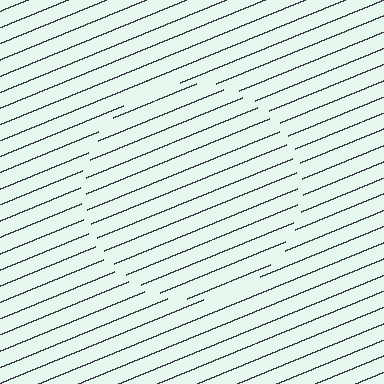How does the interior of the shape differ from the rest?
The interior of the shape contains the same grating, shifted by half a period — the contour is defined by the phase discontinuity where line-ends from the inner and outer gratings abut.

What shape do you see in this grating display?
An illusory circle. The interior of the shape contains the same grating, shifted by half a period — the contour is defined by the phase discontinuity where line-ends from the inner and outer gratings abut.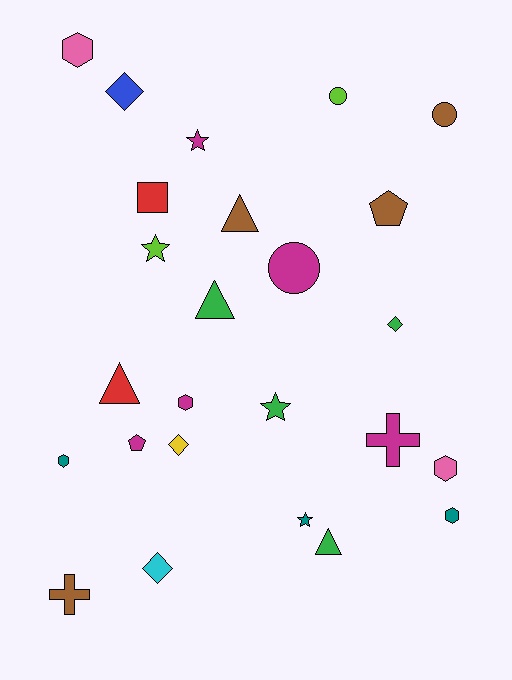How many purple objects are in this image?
There are no purple objects.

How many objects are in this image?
There are 25 objects.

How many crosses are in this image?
There are 2 crosses.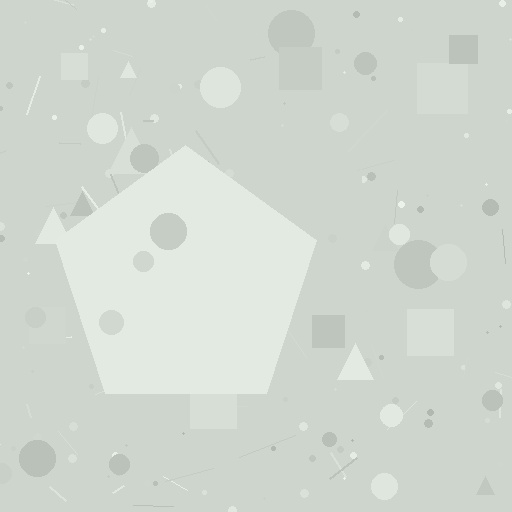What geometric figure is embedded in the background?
A pentagon is embedded in the background.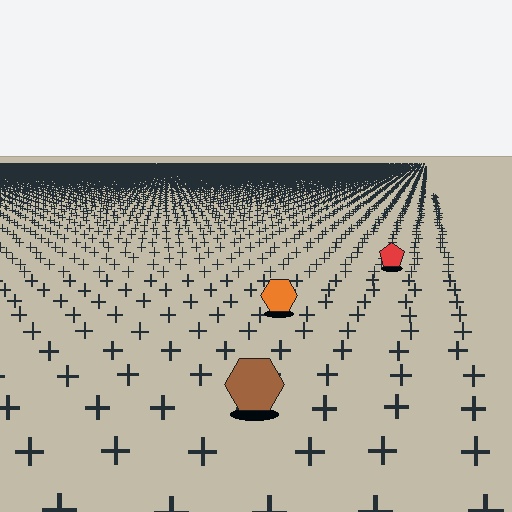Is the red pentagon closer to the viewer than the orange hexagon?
No. The orange hexagon is closer — you can tell from the texture gradient: the ground texture is coarser near it.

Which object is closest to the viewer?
The brown hexagon is closest. The texture marks near it are larger and more spread out.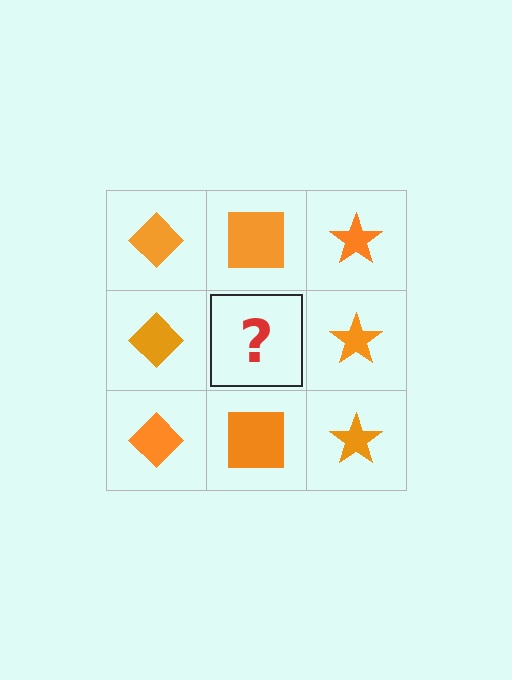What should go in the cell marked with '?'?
The missing cell should contain an orange square.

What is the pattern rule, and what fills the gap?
The rule is that each column has a consistent shape. The gap should be filled with an orange square.